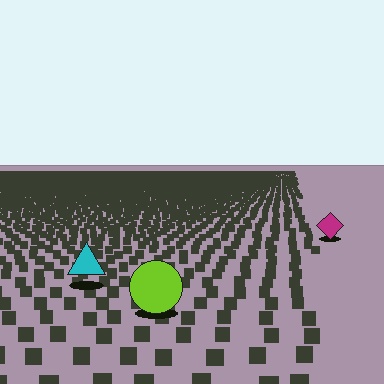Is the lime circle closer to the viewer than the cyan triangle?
Yes. The lime circle is closer — you can tell from the texture gradient: the ground texture is coarser near it.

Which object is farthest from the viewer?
The magenta diamond is farthest from the viewer. It appears smaller and the ground texture around it is denser.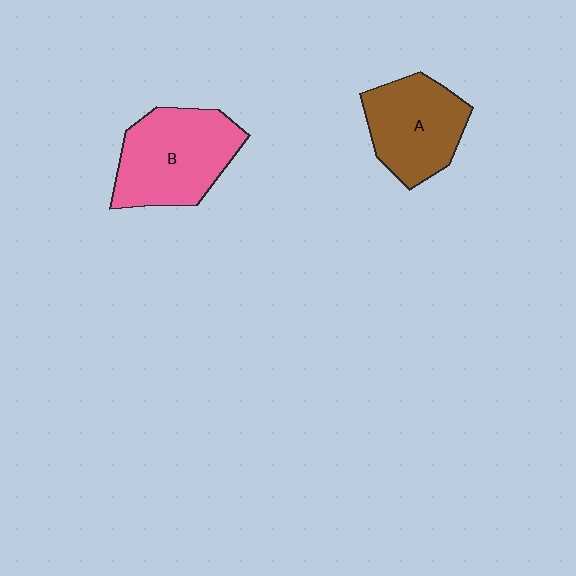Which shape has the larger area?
Shape B (pink).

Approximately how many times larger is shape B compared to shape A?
Approximately 1.2 times.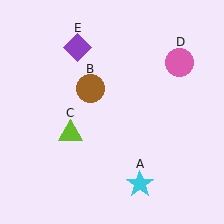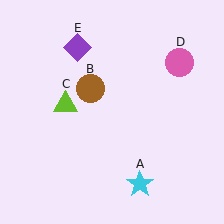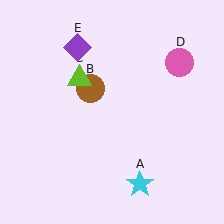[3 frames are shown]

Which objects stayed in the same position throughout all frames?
Cyan star (object A) and brown circle (object B) and pink circle (object D) and purple diamond (object E) remained stationary.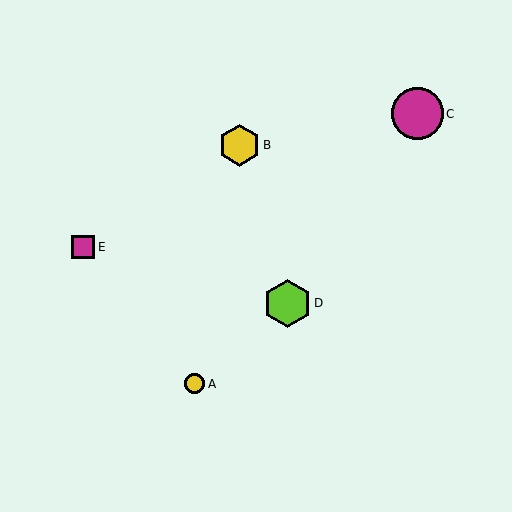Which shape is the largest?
The magenta circle (labeled C) is the largest.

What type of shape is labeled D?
Shape D is a lime hexagon.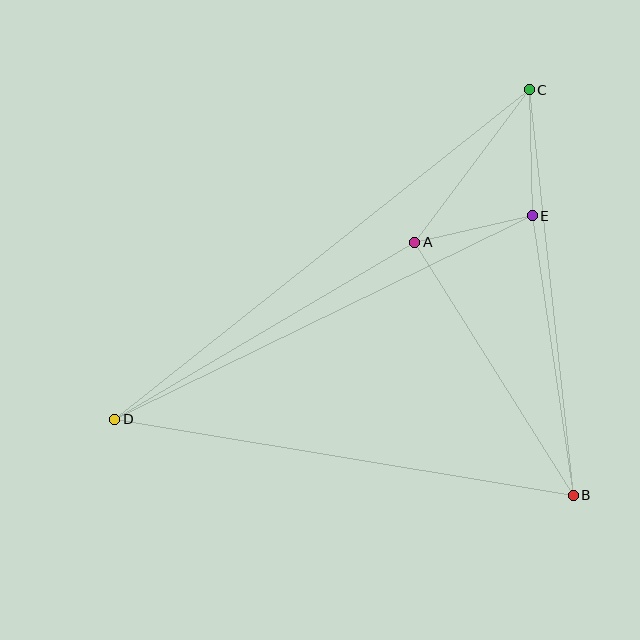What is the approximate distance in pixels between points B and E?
The distance between B and E is approximately 282 pixels.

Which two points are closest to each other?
Points A and E are closest to each other.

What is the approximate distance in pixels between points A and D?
The distance between A and D is approximately 348 pixels.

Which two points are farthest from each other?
Points C and D are farthest from each other.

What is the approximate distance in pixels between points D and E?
The distance between D and E is approximately 464 pixels.